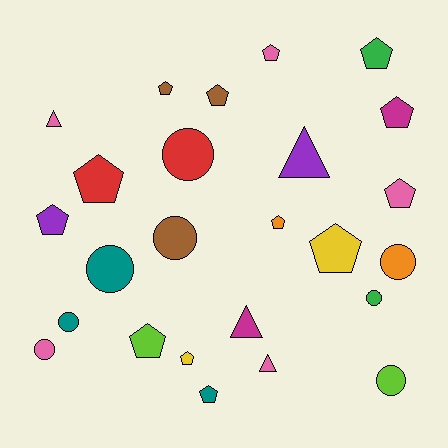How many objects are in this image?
There are 25 objects.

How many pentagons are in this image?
There are 13 pentagons.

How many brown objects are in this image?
There are 3 brown objects.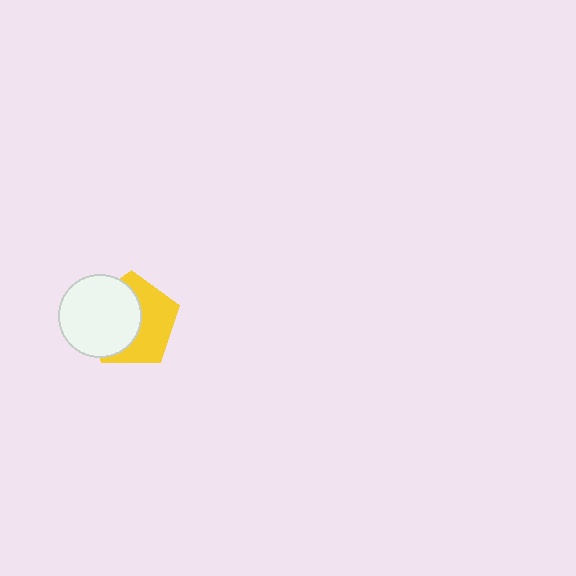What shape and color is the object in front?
The object in front is a white circle.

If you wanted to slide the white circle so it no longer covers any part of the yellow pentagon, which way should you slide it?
Slide it left — that is the most direct way to separate the two shapes.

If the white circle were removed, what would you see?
You would see the complete yellow pentagon.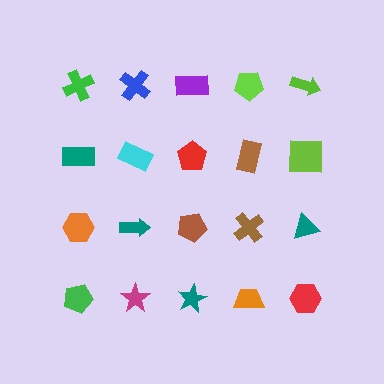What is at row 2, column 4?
A brown rectangle.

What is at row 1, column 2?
A blue cross.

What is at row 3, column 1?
An orange hexagon.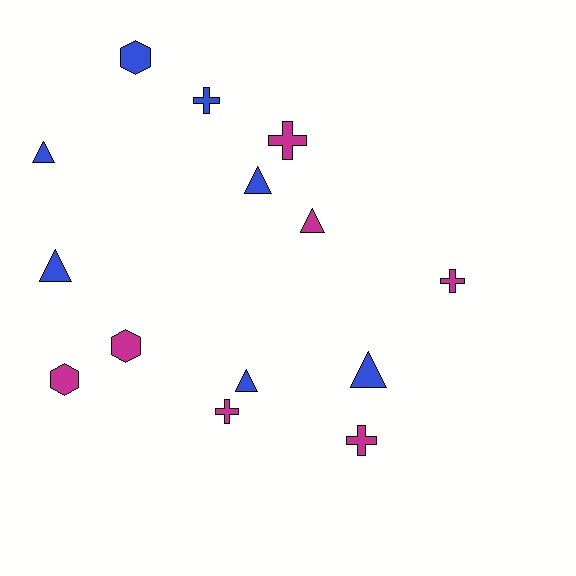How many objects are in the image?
There are 14 objects.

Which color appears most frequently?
Magenta, with 7 objects.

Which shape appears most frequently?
Triangle, with 6 objects.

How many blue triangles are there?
There are 5 blue triangles.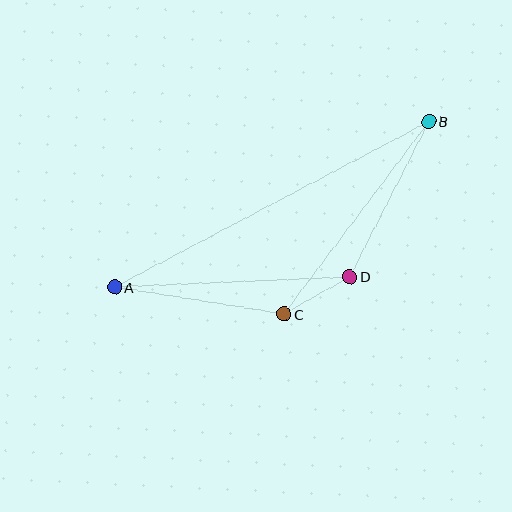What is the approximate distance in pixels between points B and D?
The distance between B and D is approximately 174 pixels.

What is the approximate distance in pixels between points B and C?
The distance between B and C is approximately 242 pixels.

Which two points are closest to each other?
Points C and D are closest to each other.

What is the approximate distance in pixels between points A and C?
The distance between A and C is approximately 171 pixels.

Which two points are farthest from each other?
Points A and B are farthest from each other.